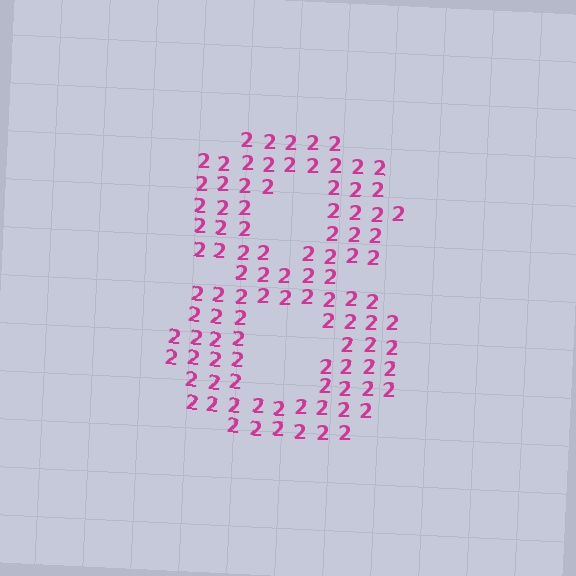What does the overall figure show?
The overall figure shows the digit 8.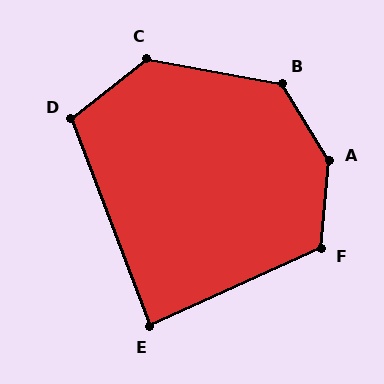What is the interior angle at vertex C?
Approximately 131 degrees (obtuse).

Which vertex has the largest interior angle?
A, at approximately 143 degrees.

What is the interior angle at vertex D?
Approximately 108 degrees (obtuse).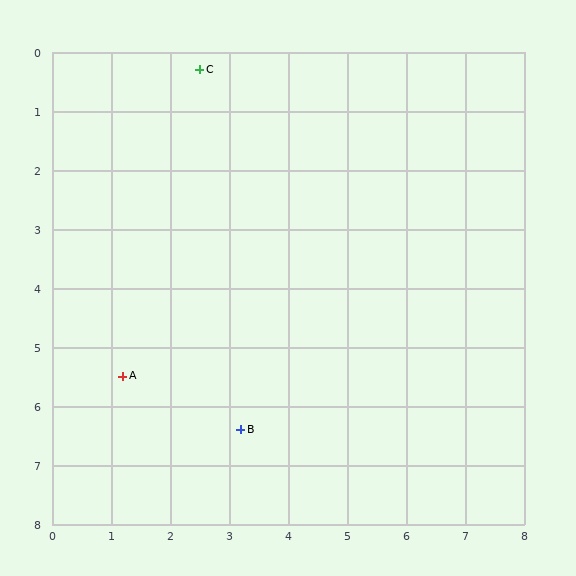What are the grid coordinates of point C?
Point C is at approximately (2.5, 0.3).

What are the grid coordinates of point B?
Point B is at approximately (3.2, 6.4).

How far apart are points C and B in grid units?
Points C and B are about 6.1 grid units apart.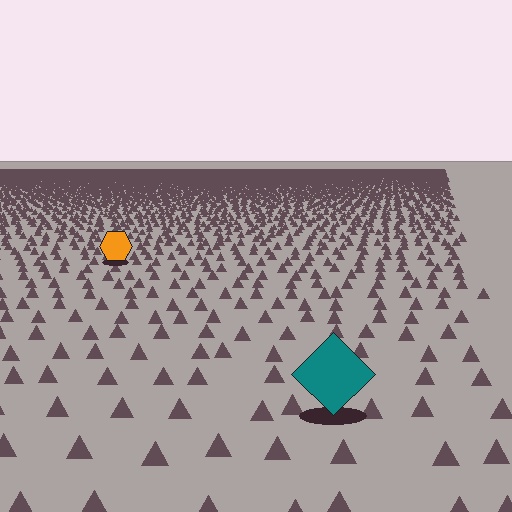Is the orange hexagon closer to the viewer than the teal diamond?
No. The teal diamond is closer — you can tell from the texture gradient: the ground texture is coarser near it.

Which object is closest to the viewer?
The teal diamond is closest. The texture marks near it are larger and more spread out.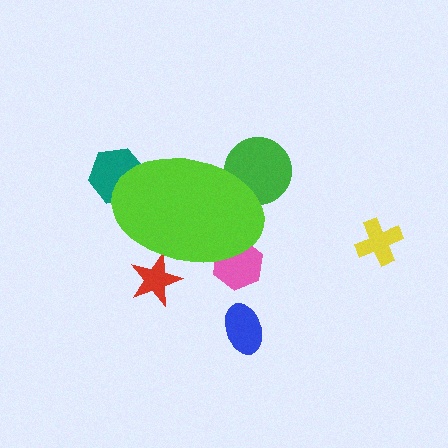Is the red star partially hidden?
Yes, the red star is partially hidden behind the lime ellipse.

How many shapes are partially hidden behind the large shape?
4 shapes are partially hidden.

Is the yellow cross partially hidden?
No, the yellow cross is fully visible.